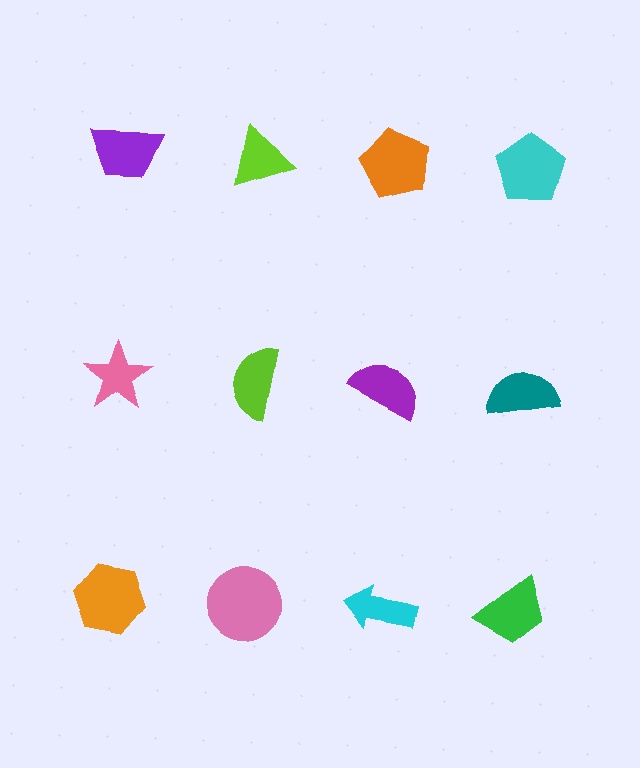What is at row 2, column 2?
A lime semicircle.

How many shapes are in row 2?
4 shapes.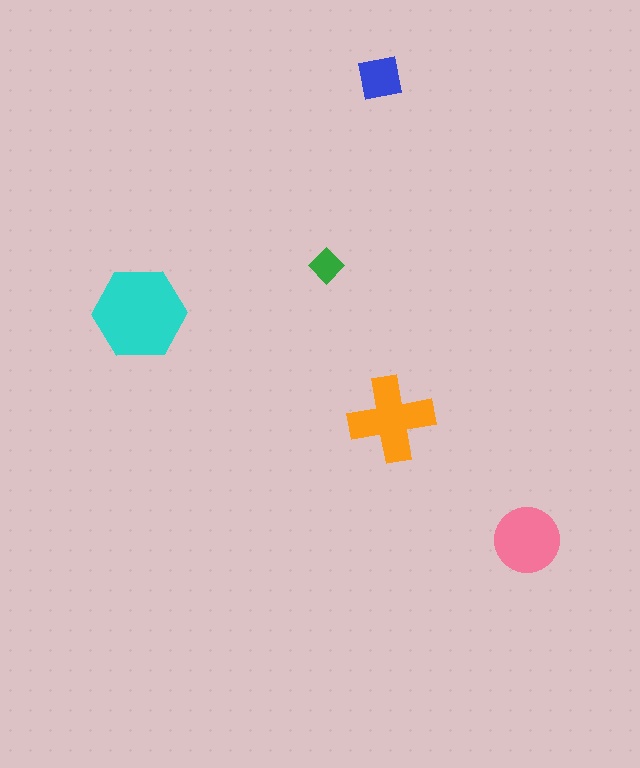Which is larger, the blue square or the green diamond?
The blue square.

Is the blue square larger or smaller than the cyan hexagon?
Smaller.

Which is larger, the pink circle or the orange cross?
The orange cross.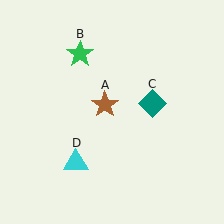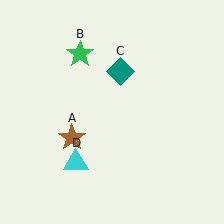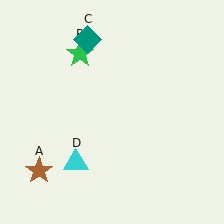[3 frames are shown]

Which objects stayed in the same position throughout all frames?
Green star (object B) and cyan triangle (object D) remained stationary.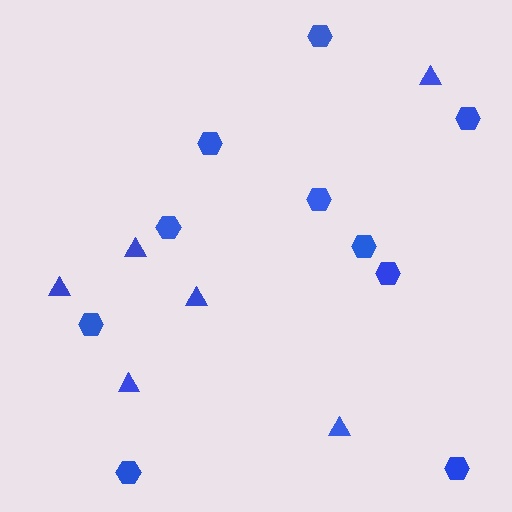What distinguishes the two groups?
There are 2 groups: one group of triangles (6) and one group of hexagons (10).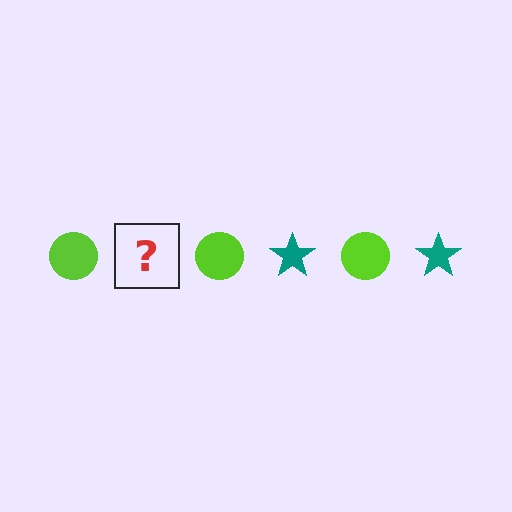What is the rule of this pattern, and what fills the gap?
The rule is that the pattern alternates between lime circle and teal star. The gap should be filled with a teal star.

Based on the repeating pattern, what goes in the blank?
The blank should be a teal star.